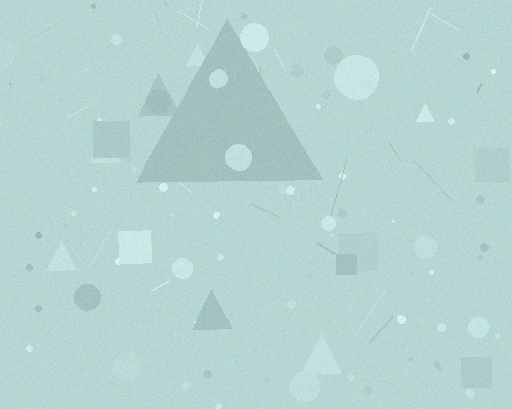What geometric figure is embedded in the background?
A triangle is embedded in the background.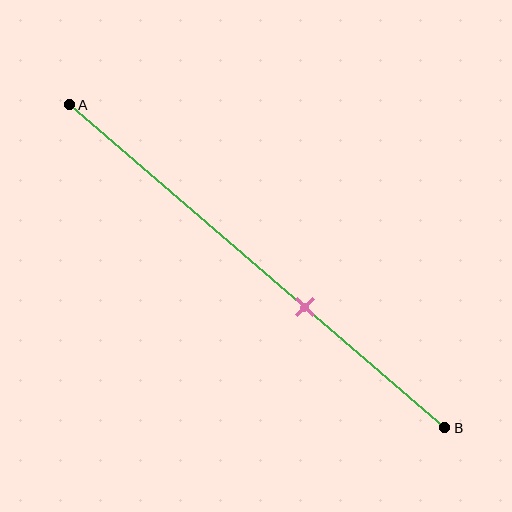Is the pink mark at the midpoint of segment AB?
No, the mark is at about 65% from A, not at the 50% midpoint.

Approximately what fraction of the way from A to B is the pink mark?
The pink mark is approximately 65% of the way from A to B.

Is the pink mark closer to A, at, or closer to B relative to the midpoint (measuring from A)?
The pink mark is closer to point B than the midpoint of segment AB.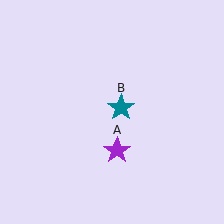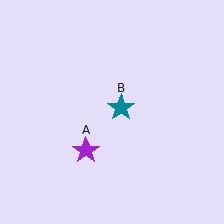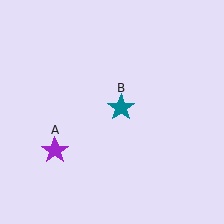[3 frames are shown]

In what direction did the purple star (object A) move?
The purple star (object A) moved left.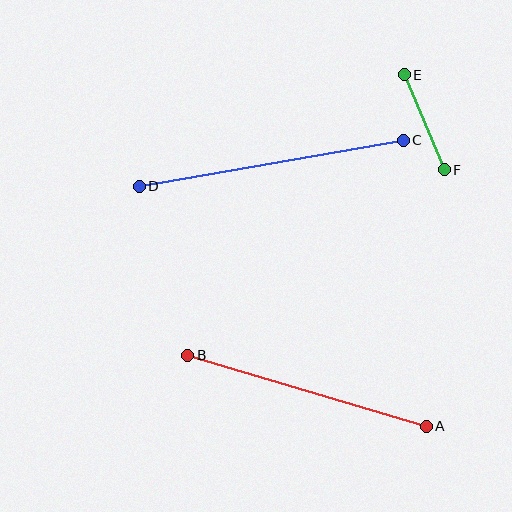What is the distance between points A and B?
The distance is approximately 249 pixels.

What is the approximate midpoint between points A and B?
The midpoint is at approximately (307, 391) pixels.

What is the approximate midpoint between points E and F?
The midpoint is at approximately (424, 122) pixels.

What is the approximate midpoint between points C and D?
The midpoint is at approximately (271, 163) pixels.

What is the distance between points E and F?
The distance is approximately 103 pixels.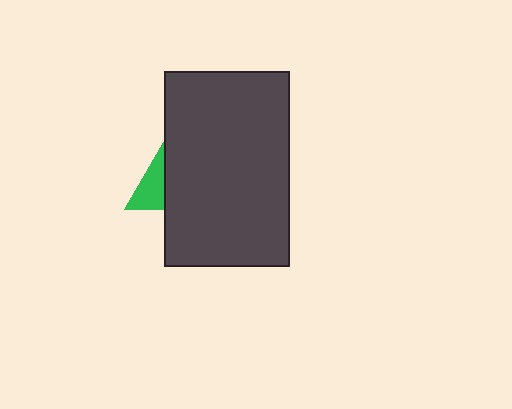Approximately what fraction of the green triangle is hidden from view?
Roughly 69% of the green triangle is hidden behind the dark gray rectangle.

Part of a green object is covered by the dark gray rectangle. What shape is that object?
It is a triangle.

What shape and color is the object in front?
The object in front is a dark gray rectangle.